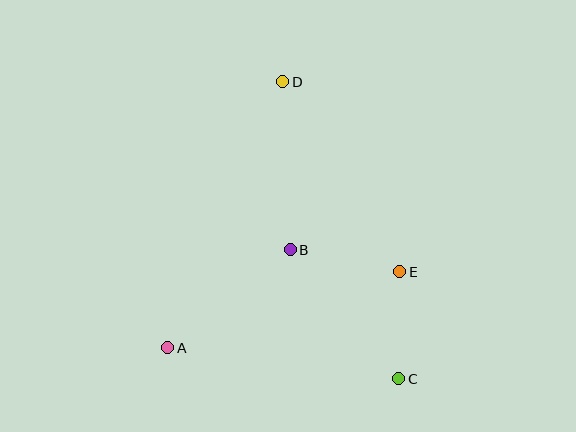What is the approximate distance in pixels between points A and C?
The distance between A and C is approximately 233 pixels.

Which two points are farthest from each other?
Points C and D are farthest from each other.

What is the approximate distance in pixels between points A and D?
The distance between A and D is approximately 290 pixels.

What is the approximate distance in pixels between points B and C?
The distance between B and C is approximately 169 pixels.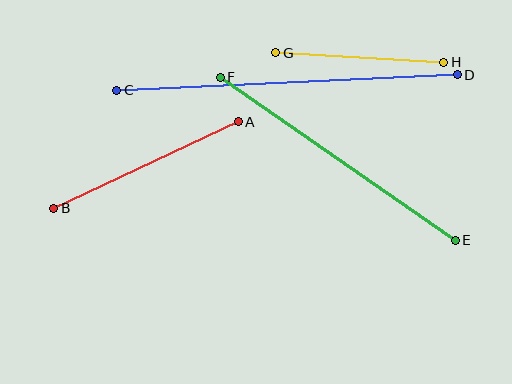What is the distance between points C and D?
The distance is approximately 341 pixels.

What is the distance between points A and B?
The distance is approximately 204 pixels.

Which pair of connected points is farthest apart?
Points C and D are farthest apart.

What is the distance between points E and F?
The distance is approximately 286 pixels.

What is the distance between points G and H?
The distance is approximately 168 pixels.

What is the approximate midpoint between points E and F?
The midpoint is at approximately (338, 159) pixels.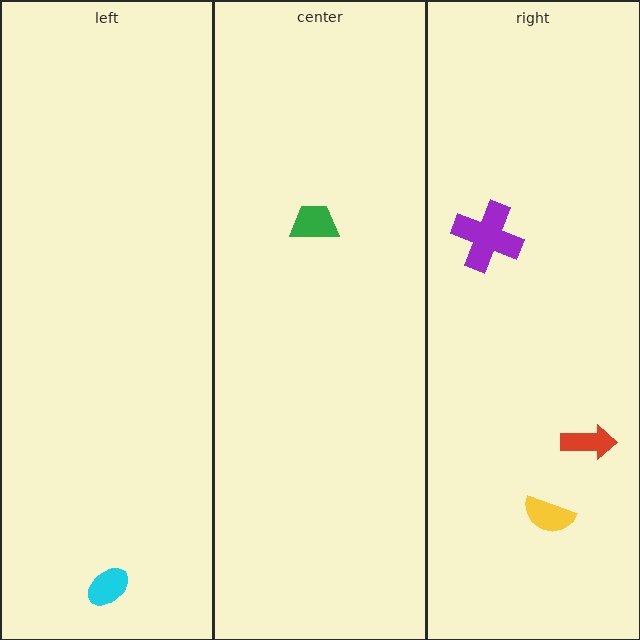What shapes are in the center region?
The green trapezoid.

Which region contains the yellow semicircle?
The right region.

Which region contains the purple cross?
The right region.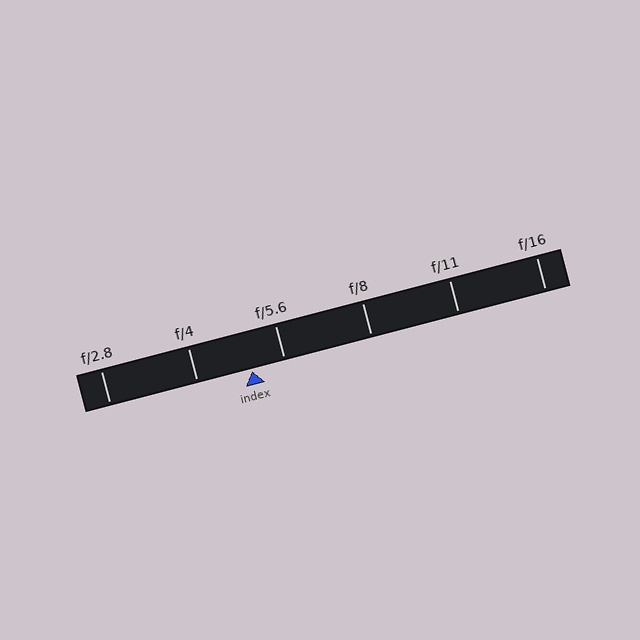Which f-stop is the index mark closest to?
The index mark is closest to f/5.6.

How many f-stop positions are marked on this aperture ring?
There are 6 f-stop positions marked.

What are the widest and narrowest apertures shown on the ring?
The widest aperture shown is f/2.8 and the narrowest is f/16.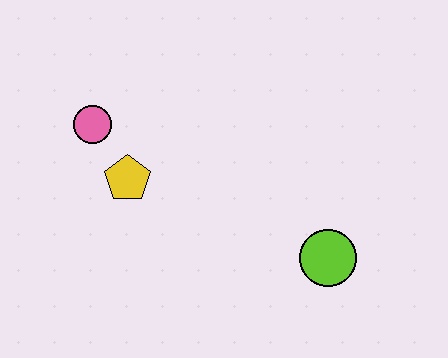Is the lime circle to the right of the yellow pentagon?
Yes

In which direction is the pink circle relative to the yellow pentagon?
The pink circle is above the yellow pentagon.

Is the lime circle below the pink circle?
Yes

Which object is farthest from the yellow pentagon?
The lime circle is farthest from the yellow pentagon.